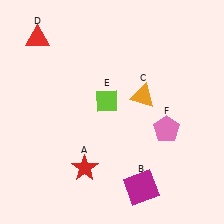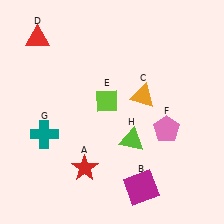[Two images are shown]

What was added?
A teal cross (G), a lime triangle (H) were added in Image 2.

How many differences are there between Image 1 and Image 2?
There are 2 differences between the two images.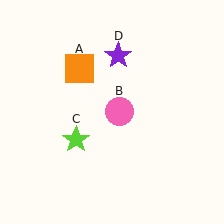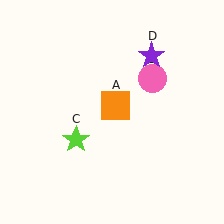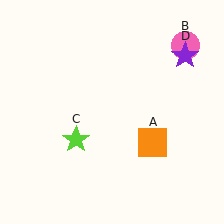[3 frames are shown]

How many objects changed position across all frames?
3 objects changed position: orange square (object A), pink circle (object B), purple star (object D).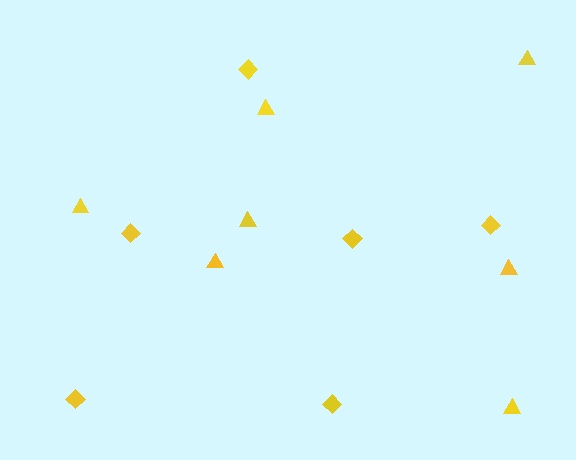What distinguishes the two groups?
There are 2 groups: one group of triangles (7) and one group of diamonds (6).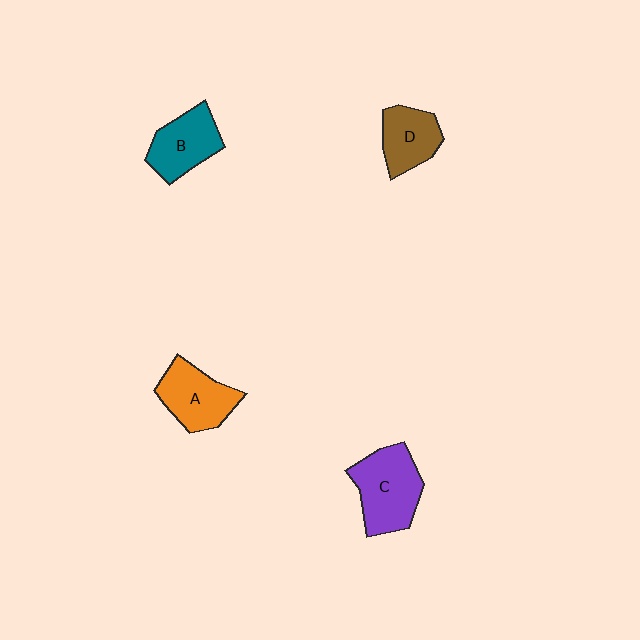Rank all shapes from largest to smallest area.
From largest to smallest: C (purple), A (orange), B (teal), D (brown).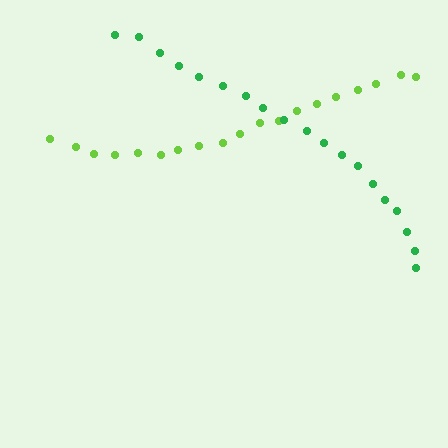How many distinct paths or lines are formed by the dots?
There are 2 distinct paths.